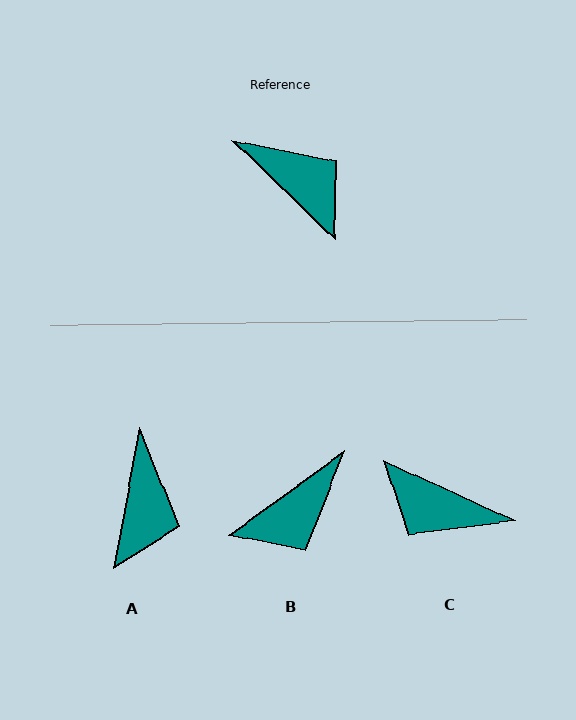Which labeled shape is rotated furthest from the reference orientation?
C, about 161 degrees away.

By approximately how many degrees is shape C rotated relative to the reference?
Approximately 161 degrees clockwise.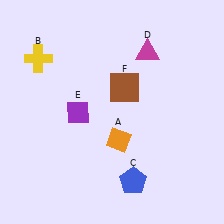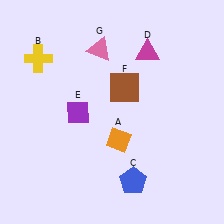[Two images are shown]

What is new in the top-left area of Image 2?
A pink triangle (G) was added in the top-left area of Image 2.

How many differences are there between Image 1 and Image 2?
There is 1 difference between the two images.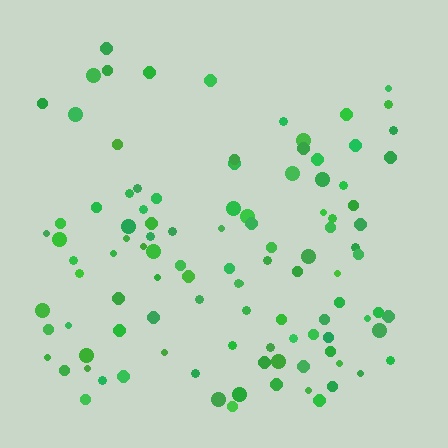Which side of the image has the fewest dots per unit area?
The top.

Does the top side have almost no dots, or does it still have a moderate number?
Still a moderate number, just noticeably fewer than the bottom.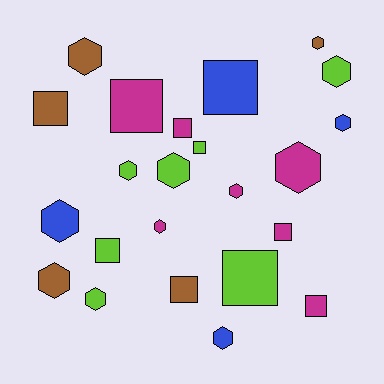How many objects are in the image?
There are 23 objects.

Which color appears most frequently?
Magenta, with 7 objects.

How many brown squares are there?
There are 2 brown squares.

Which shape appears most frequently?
Hexagon, with 13 objects.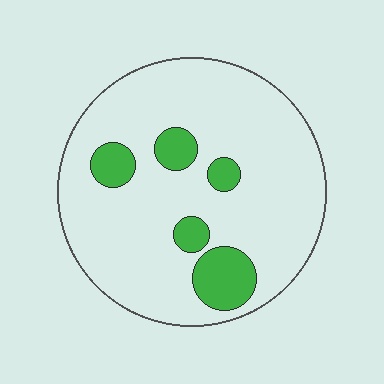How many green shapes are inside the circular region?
5.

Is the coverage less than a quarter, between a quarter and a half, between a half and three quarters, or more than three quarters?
Less than a quarter.